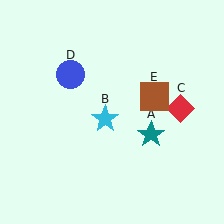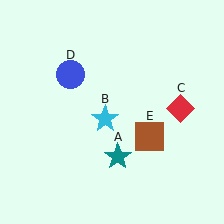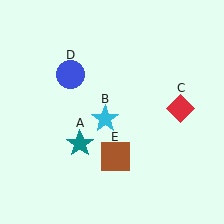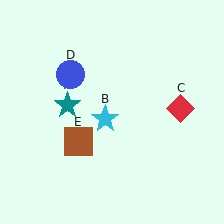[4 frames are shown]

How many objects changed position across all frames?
2 objects changed position: teal star (object A), brown square (object E).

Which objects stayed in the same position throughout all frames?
Cyan star (object B) and red diamond (object C) and blue circle (object D) remained stationary.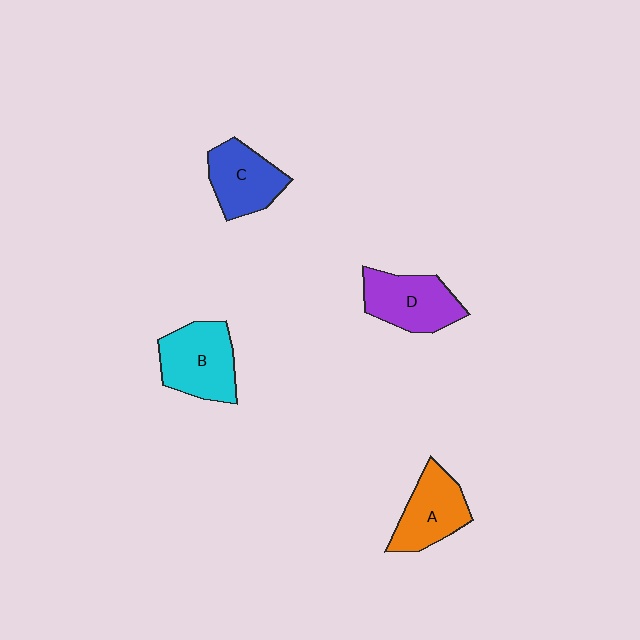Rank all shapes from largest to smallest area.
From largest to smallest: B (cyan), D (purple), A (orange), C (blue).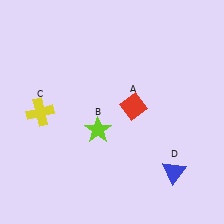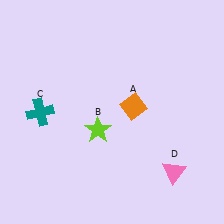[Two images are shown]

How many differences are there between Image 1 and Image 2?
There are 3 differences between the two images.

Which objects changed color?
A changed from red to orange. C changed from yellow to teal. D changed from blue to pink.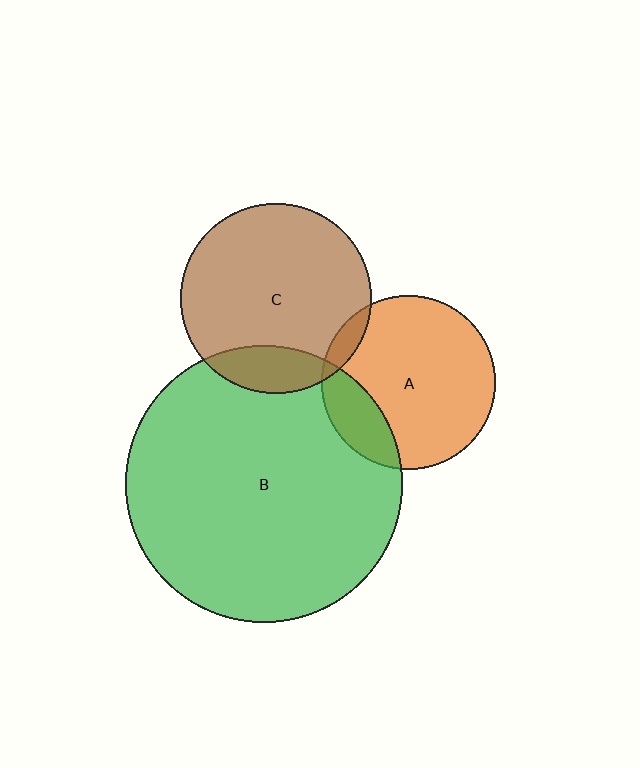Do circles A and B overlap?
Yes.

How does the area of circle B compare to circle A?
Approximately 2.5 times.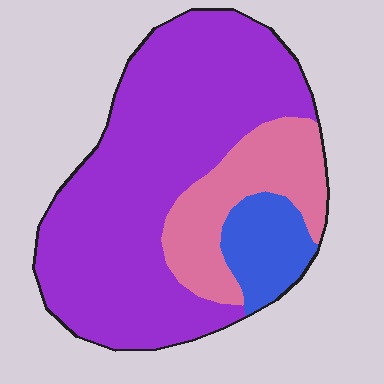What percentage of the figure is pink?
Pink covers around 20% of the figure.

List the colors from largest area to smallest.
From largest to smallest: purple, pink, blue.